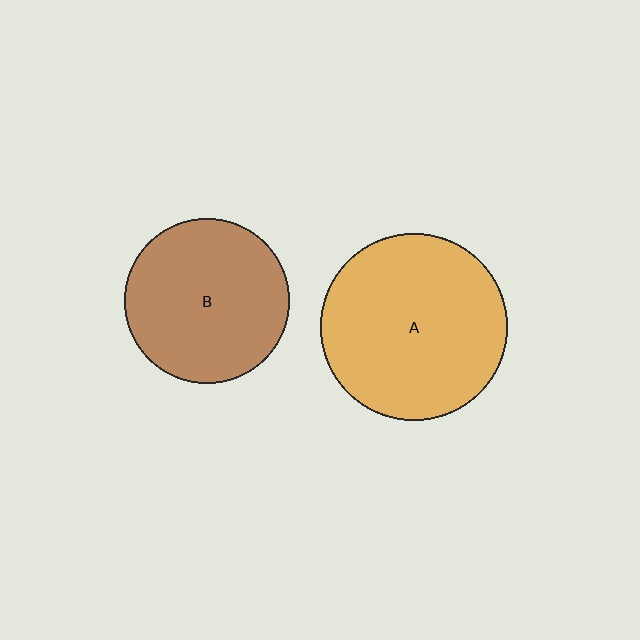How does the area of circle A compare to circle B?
Approximately 1.3 times.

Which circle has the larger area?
Circle A (orange).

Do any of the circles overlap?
No, none of the circles overlap.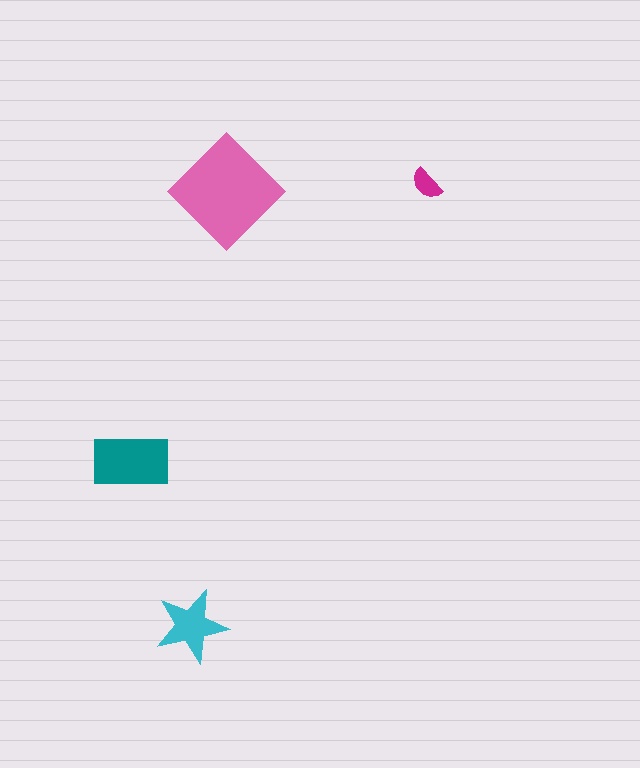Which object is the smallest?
The magenta semicircle.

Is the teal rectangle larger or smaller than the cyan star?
Larger.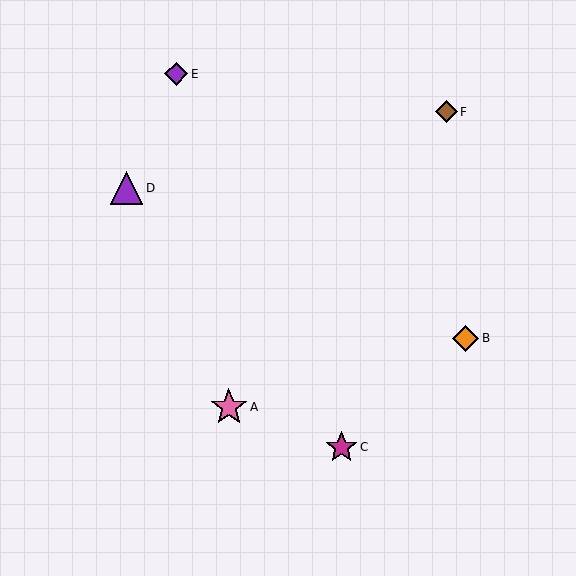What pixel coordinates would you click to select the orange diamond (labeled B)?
Click at (466, 338) to select the orange diamond B.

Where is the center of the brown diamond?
The center of the brown diamond is at (446, 112).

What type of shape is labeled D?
Shape D is a purple triangle.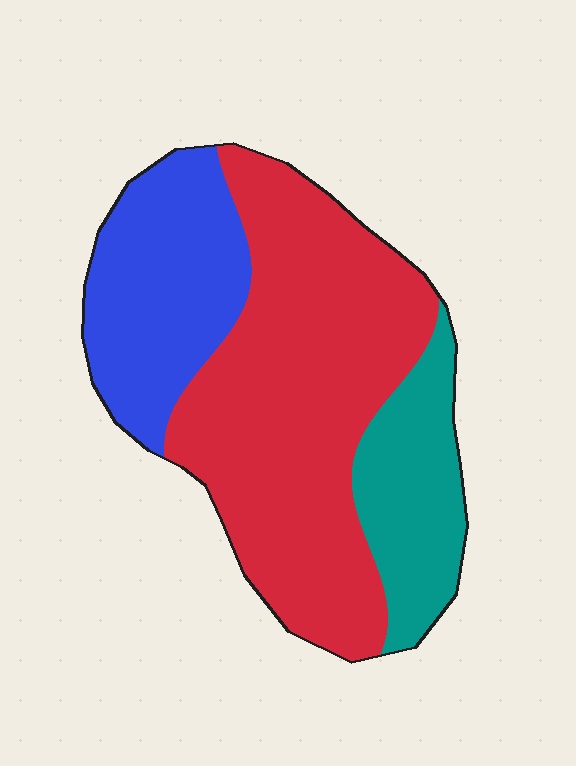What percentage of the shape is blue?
Blue covers about 25% of the shape.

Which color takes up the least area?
Teal, at roughly 20%.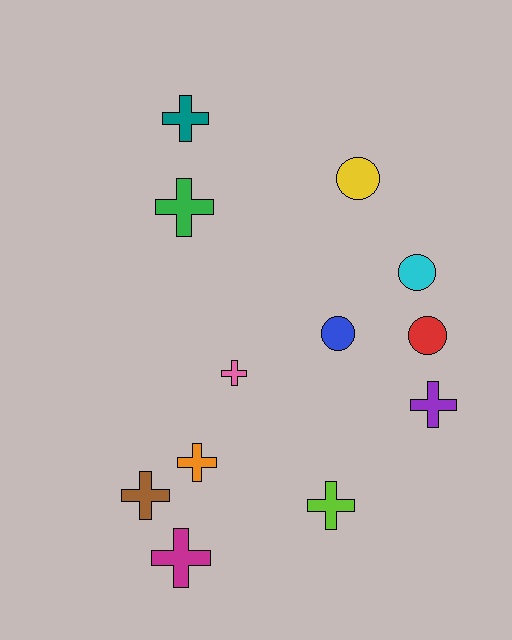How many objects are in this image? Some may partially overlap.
There are 12 objects.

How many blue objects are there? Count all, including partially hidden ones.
There is 1 blue object.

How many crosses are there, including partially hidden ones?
There are 8 crosses.